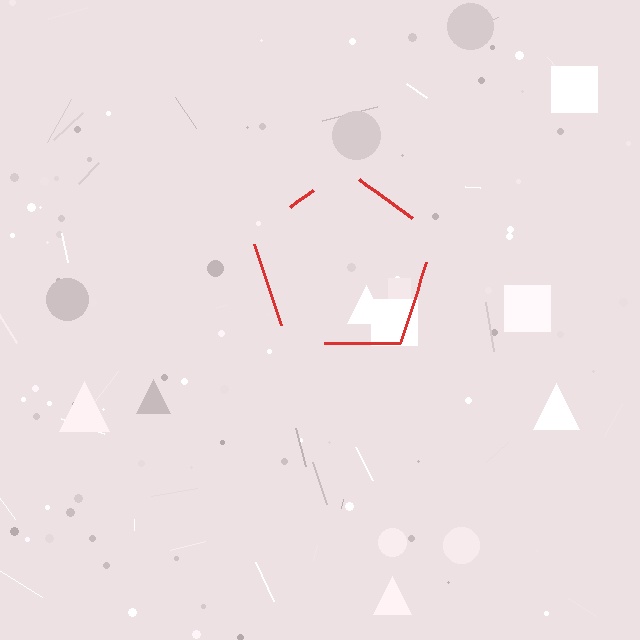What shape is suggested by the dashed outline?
The dashed outline suggests a pentagon.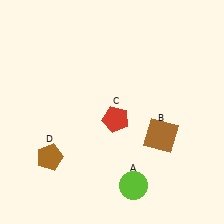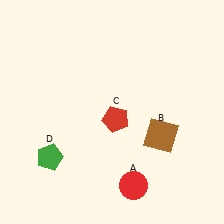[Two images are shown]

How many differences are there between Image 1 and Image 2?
There are 2 differences between the two images.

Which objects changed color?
A changed from lime to red. D changed from brown to green.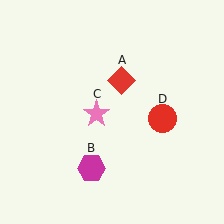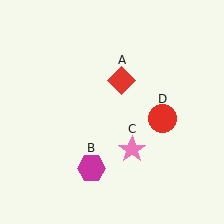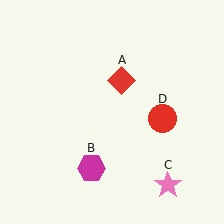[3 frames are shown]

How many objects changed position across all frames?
1 object changed position: pink star (object C).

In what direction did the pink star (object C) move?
The pink star (object C) moved down and to the right.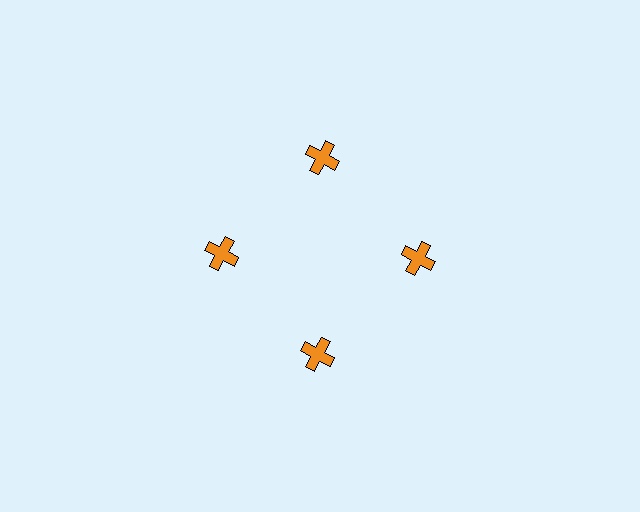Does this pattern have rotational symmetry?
Yes, this pattern has 4-fold rotational symmetry. It looks the same after rotating 90 degrees around the center.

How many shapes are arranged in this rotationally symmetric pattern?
There are 4 shapes, arranged in 4 groups of 1.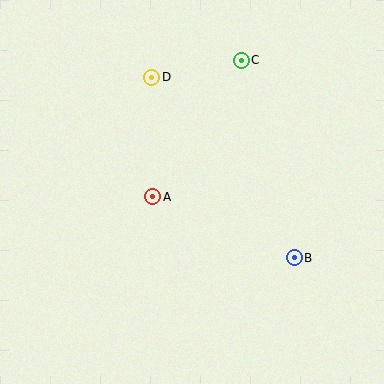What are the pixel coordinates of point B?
Point B is at (294, 258).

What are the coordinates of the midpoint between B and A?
The midpoint between B and A is at (224, 227).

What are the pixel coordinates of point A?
Point A is at (153, 197).